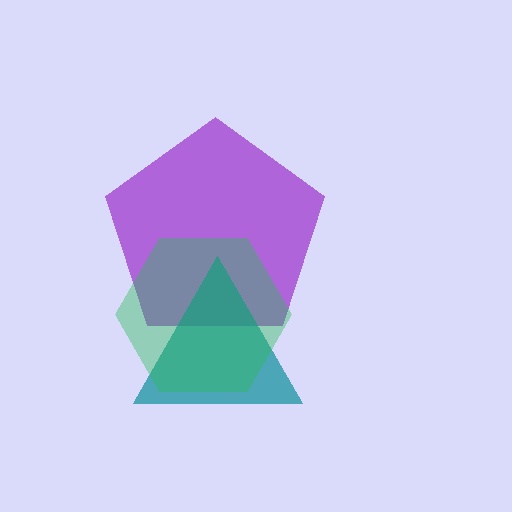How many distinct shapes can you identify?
There are 3 distinct shapes: a purple pentagon, a teal triangle, a green hexagon.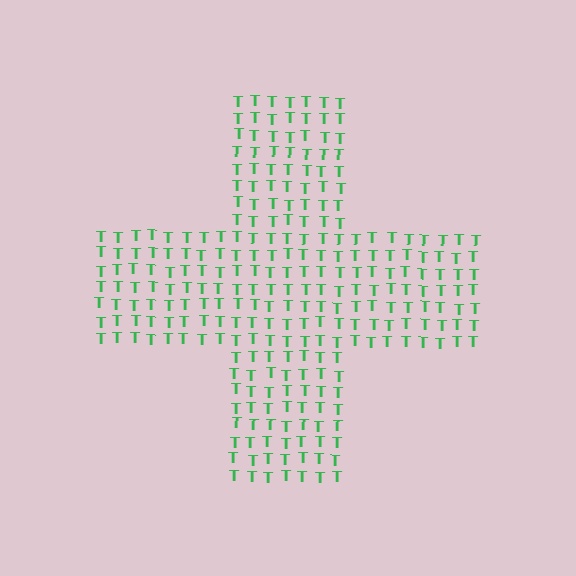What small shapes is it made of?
It is made of small letter T's.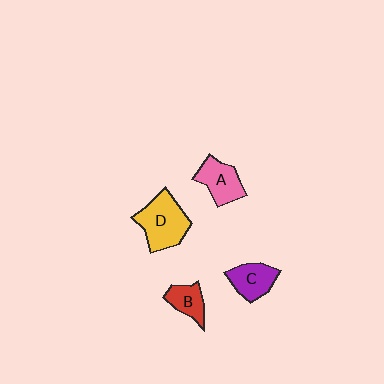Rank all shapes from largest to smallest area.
From largest to smallest: D (yellow), A (pink), C (purple), B (red).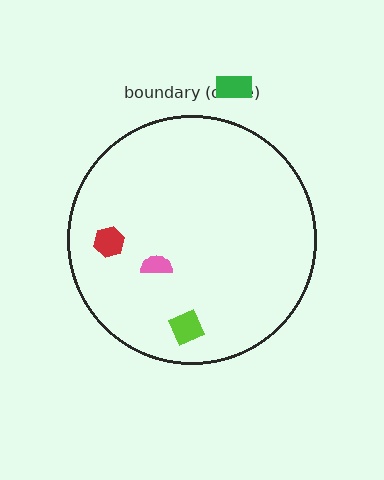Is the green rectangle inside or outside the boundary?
Outside.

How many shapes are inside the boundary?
3 inside, 1 outside.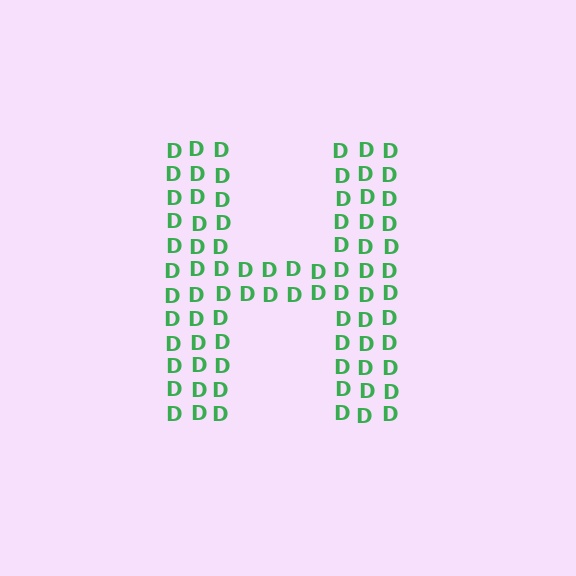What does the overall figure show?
The overall figure shows the letter H.